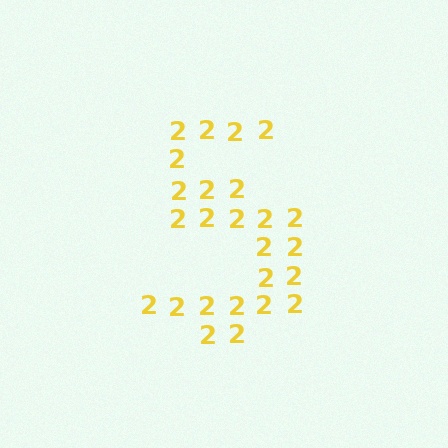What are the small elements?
The small elements are digit 2's.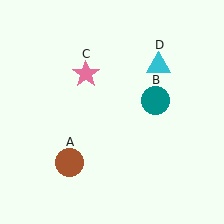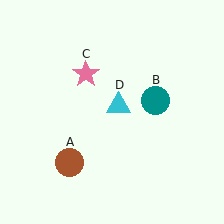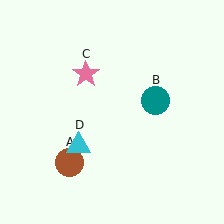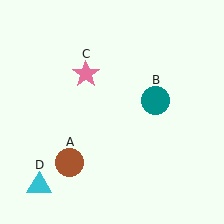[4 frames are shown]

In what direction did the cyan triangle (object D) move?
The cyan triangle (object D) moved down and to the left.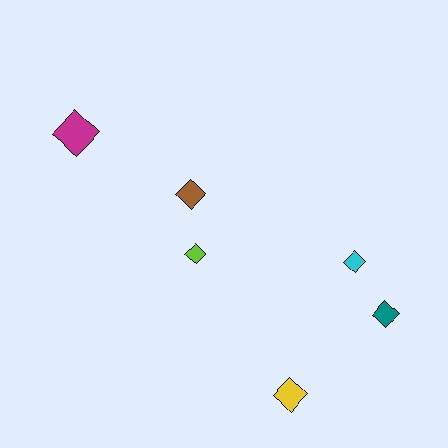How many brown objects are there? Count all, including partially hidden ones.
There is 1 brown object.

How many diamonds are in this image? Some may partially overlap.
There are 6 diamonds.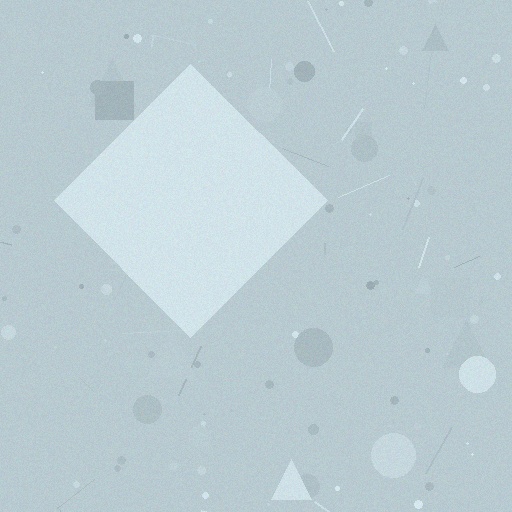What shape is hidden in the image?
A diamond is hidden in the image.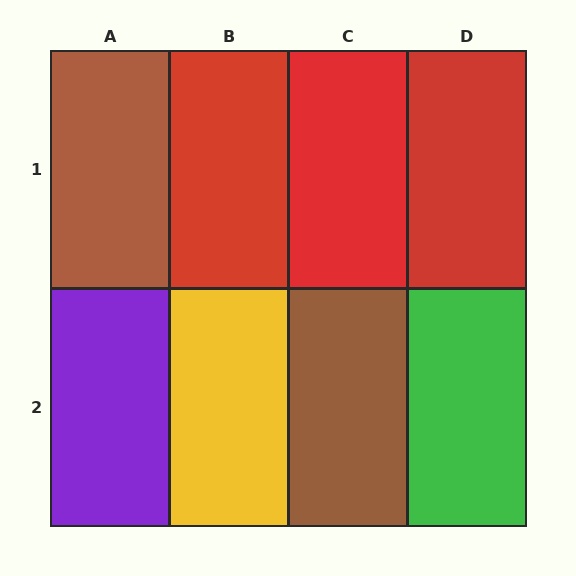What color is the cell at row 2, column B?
Yellow.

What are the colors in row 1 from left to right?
Brown, red, red, red.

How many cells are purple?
1 cell is purple.